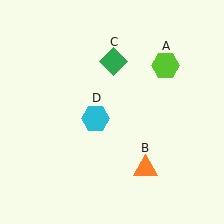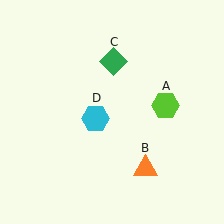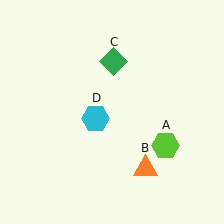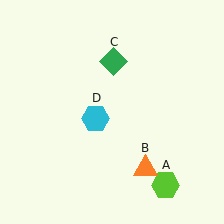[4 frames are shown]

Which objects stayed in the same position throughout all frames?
Orange triangle (object B) and green diamond (object C) and cyan hexagon (object D) remained stationary.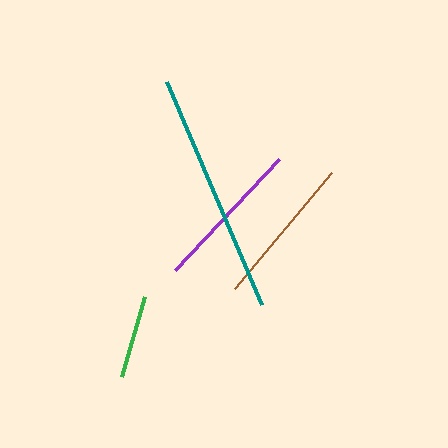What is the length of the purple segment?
The purple segment is approximately 153 pixels long.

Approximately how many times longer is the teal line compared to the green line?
The teal line is approximately 2.9 times the length of the green line.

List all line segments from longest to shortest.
From longest to shortest: teal, purple, brown, green.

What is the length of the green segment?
The green segment is approximately 83 pixels long.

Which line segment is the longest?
The teal line is the longest at approximately 242 pixels.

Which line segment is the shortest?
The green line is the shortest at approximately 83 pixels.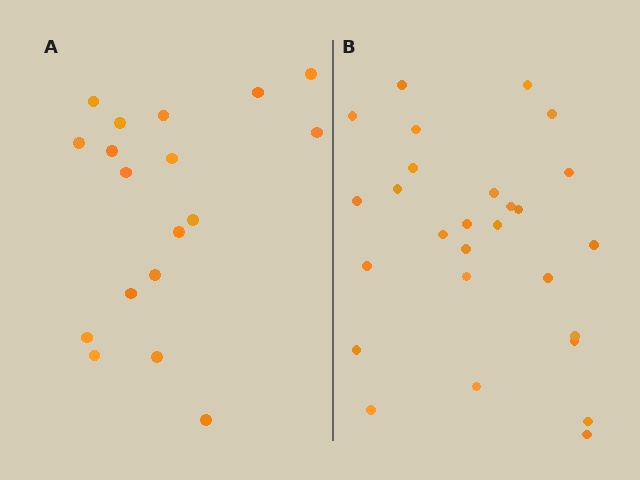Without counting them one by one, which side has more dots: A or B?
Region B (the right region) has more dots.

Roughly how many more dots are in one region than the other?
Region B has roughly 8 or so more dots than region A.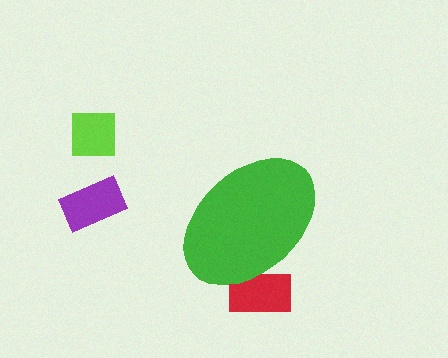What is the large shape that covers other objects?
A green ellipse.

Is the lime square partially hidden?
No, the lime square is fully visible.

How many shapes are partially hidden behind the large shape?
1 shape is partially hidden.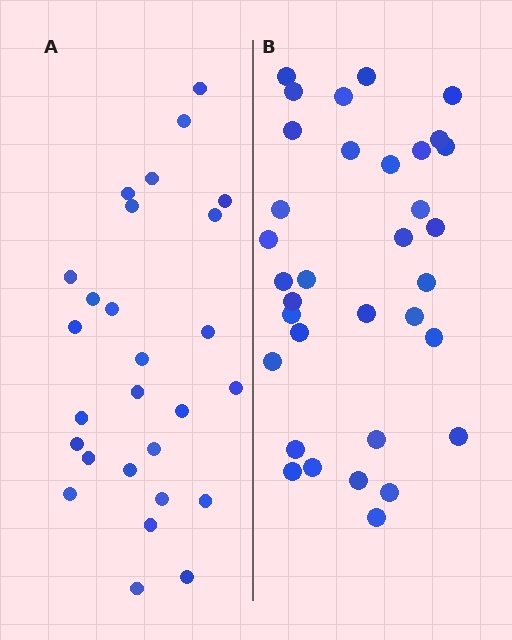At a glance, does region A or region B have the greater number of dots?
Region B (the right region) has more dots.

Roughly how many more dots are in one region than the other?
Region B has roughly 8 or so more dots than region A.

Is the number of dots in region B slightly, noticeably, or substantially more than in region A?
Region B has noticeably more, but not dramatically so. The ratio is roughly 1.3 to 1.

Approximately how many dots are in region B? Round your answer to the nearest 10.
About 30 dots. (The exact count is 34, which rounds to 30.)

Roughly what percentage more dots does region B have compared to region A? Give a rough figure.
About 25% more.